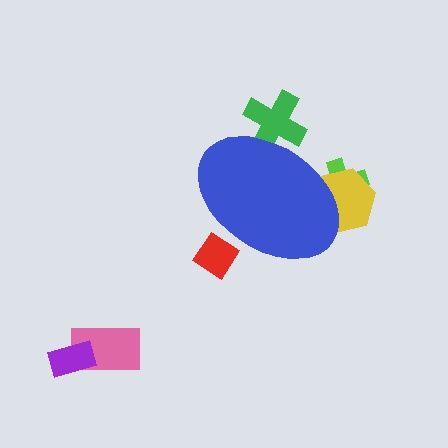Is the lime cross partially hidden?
Yes, the lime cross is partially hidden behind the blue ellipse.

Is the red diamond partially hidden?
Yes, the red diamond is partially hidden behind the blue ellipse.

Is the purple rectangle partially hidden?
No, the purple rectangle is fully visible.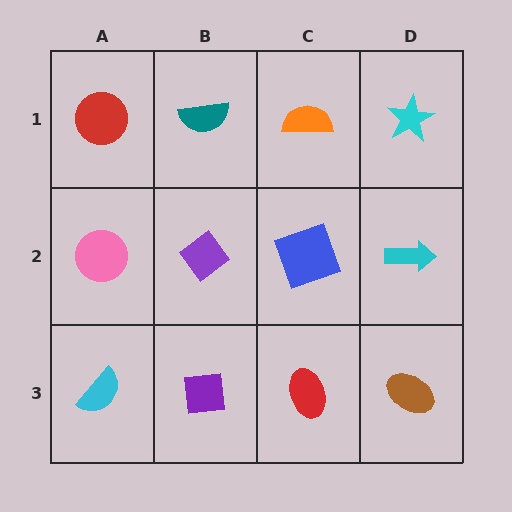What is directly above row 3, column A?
A pink circle.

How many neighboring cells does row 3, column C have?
3.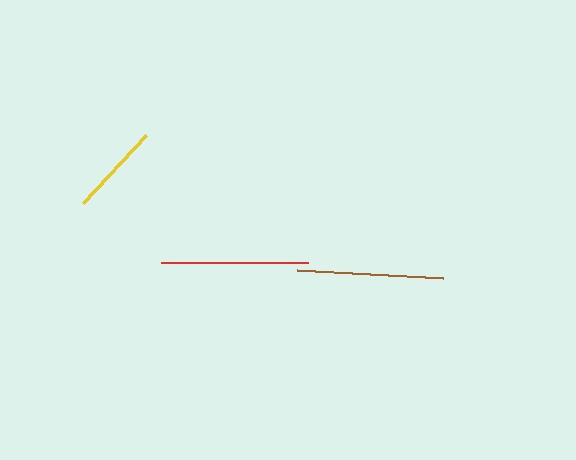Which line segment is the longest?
The brown line is the longest at approximately 147 pixels.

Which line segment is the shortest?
The yellow line is the shortest at approximately 93 pixels.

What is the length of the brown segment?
The brown segment is approximately 147 pixels long.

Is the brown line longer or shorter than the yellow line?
The brown line is longer than the yellow line.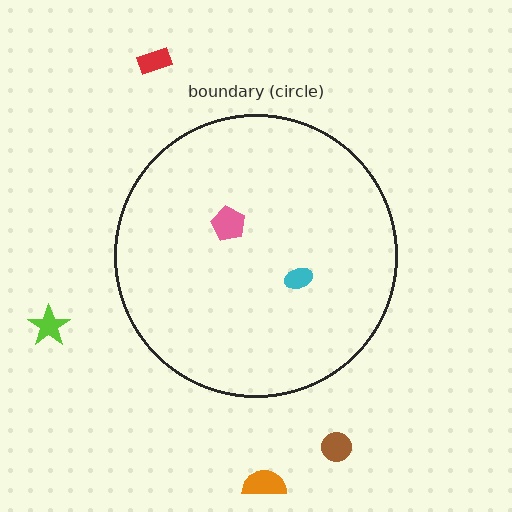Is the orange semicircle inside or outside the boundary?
Outside.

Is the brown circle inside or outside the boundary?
Outside.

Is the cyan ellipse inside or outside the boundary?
Inside.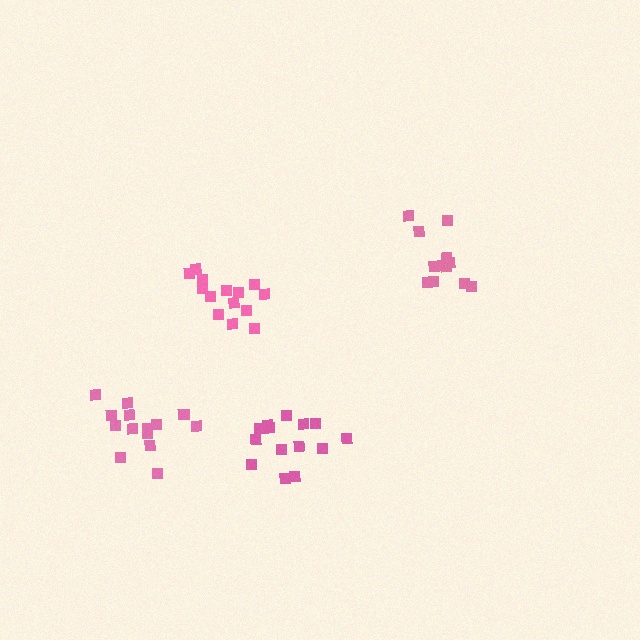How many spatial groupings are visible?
There are 4 spatial groupings.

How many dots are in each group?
Group 1: 14 dots, Group 2: 14 dots, Group 3: 12 dots, Group 4: 14 dots (54 total).